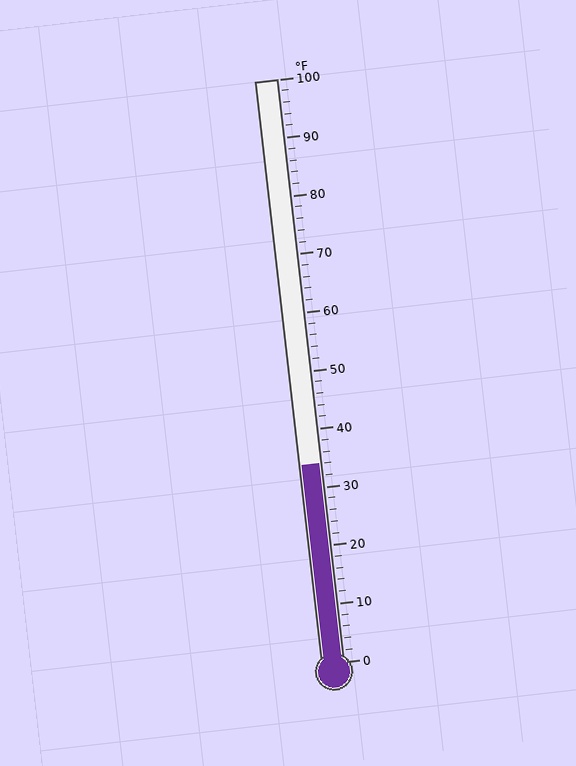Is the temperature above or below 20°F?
The temperature is above 20°F.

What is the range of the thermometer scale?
The thermometer scale ranges from 0°F to 100°F.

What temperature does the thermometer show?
The thermometer shows approximately 34°F.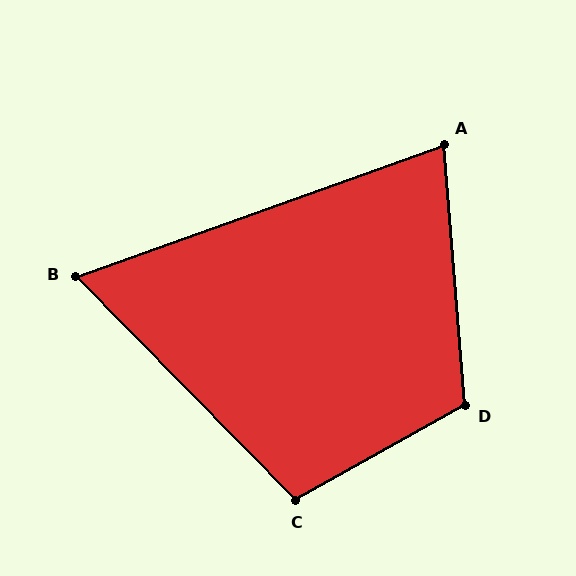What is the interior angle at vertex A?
Approximately 75 degrees (acute).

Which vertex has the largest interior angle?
D, at approximately 115 degrees.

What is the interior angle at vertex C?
Approximately 105 degrees (obtuse).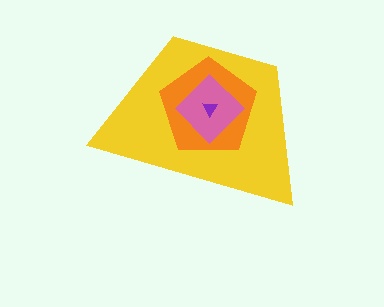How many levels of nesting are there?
4.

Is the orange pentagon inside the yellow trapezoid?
Yes.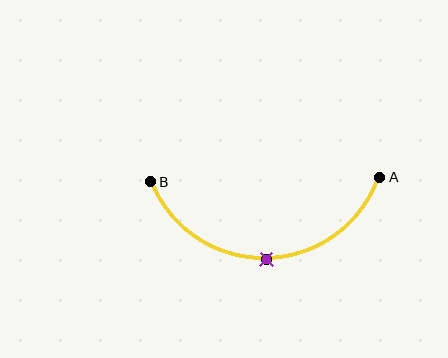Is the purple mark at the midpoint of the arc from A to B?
Yes. The purple mark lies on the arc at equal arc-length from both A and B — it is the arc midpoint.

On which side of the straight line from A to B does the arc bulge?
The arc bulges below the straight line connecting A and B.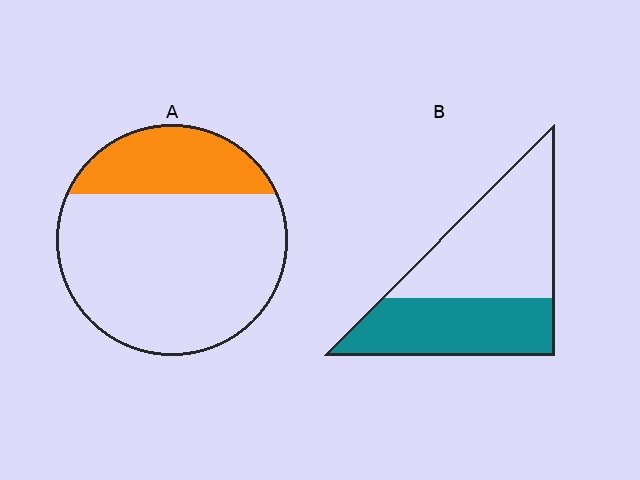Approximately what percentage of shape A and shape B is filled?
A is approximately 25% and B is approximately 45%.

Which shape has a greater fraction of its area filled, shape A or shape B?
Shape B.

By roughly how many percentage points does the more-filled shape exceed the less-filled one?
By roughly 20 percentage points (B over A).